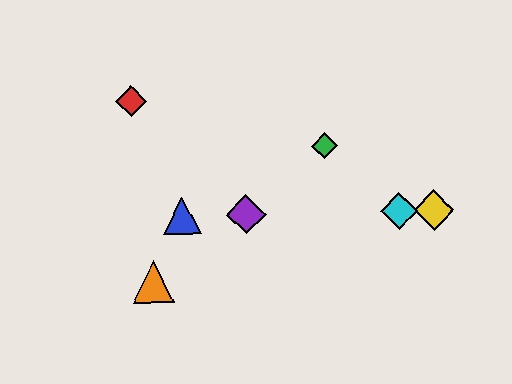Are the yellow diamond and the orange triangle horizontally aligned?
No, the yellow diamond is at y≈210 and the orange triangle is at y≈282.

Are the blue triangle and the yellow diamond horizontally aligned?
Yes, both are at y≈216.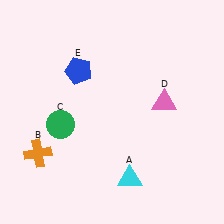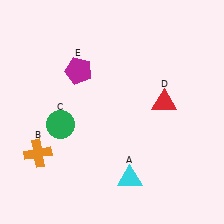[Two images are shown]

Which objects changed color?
D changed from pink to red. E changed from blue to magenta.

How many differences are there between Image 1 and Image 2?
There are 2 differences between the two images.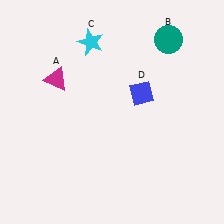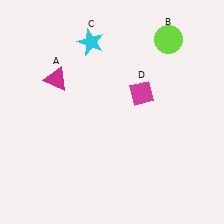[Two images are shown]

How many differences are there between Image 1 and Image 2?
There are 2 differences between the two images.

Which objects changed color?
B changed from teal to lime. D changed from blue to magenta.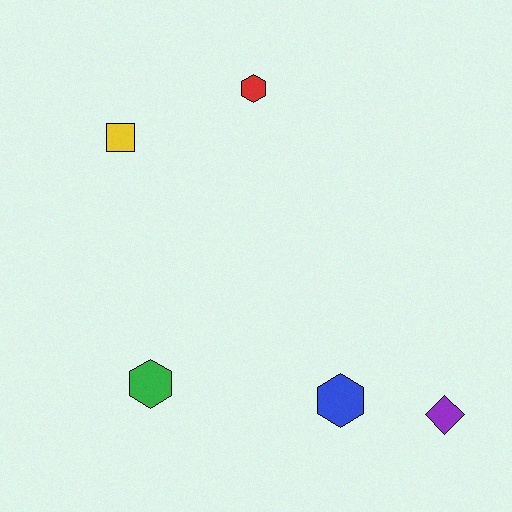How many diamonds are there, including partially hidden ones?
There is 1 diamond.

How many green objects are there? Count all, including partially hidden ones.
There is 1 green object.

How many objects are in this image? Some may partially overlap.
There are 5 objects.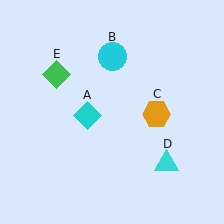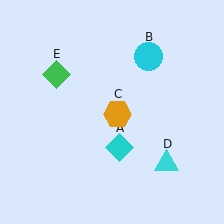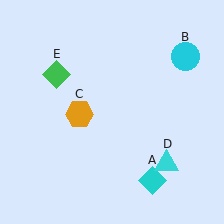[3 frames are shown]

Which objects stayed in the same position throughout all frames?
Cyan triangle (object D) and green diamond (object E) remained stationary.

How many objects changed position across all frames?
3 objects changed position: cyan diamond (object A), cyan circle (object B), orange hexagon (object C).